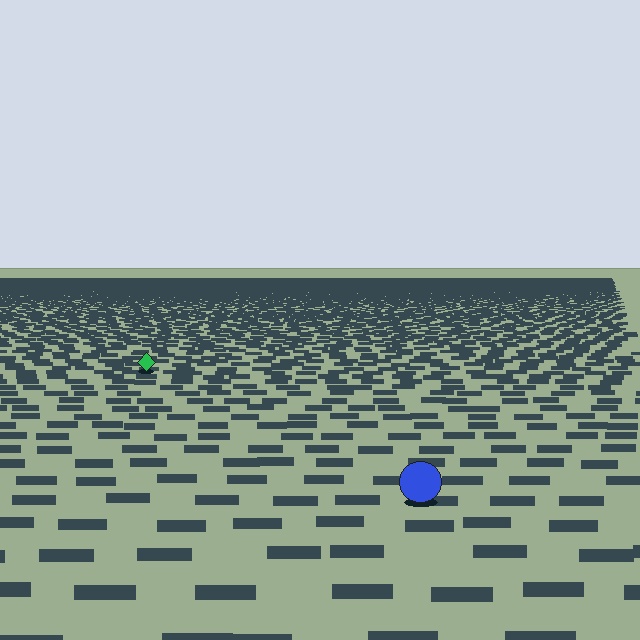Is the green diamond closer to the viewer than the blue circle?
No. The blue circle is closer — you can tell from the texture gradient: the ground texture is coarser near it.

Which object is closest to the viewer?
The blue circle is closest. The texture marks near it are larger and more spread out.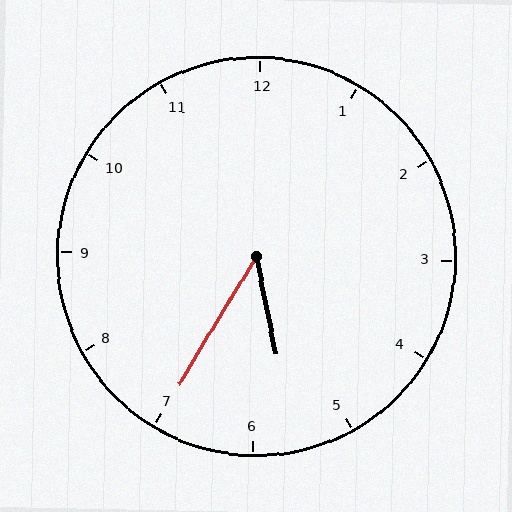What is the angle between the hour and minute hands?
Approximately 42 degrees.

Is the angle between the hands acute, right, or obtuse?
It is acute.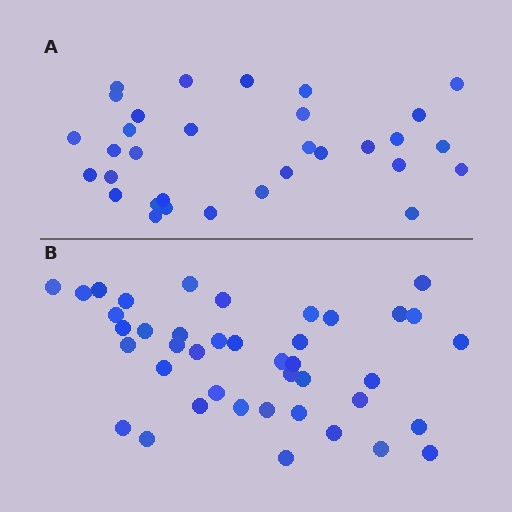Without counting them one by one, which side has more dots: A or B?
Region B (the bottom region) has more dots.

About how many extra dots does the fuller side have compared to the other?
Region B has roughly 8 or so more dots than region A.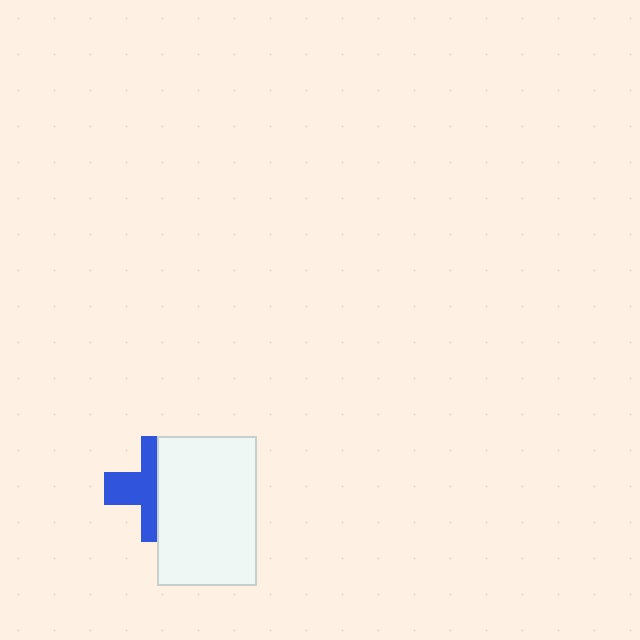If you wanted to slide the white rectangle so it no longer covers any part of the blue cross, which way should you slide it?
Slide it right — that is the most direct way to separate the two shapes.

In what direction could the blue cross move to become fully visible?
The blue cross could move left. That would shift it out from behind the white rectangle entirely.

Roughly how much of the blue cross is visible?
About half of it is visible (roughly 51%).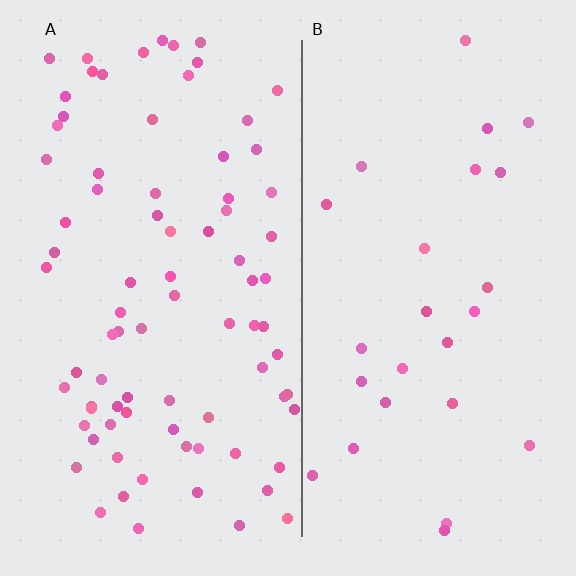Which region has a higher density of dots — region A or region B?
A (the left).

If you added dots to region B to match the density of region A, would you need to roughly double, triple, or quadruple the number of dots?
Approximately triple.